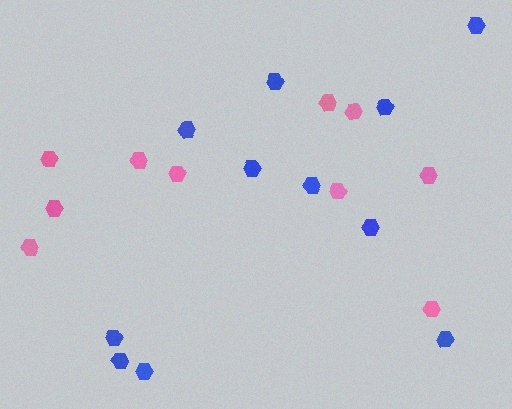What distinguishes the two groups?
There are 2 groups: one group of pink hexagons (10) and one group of blue hexagons (11).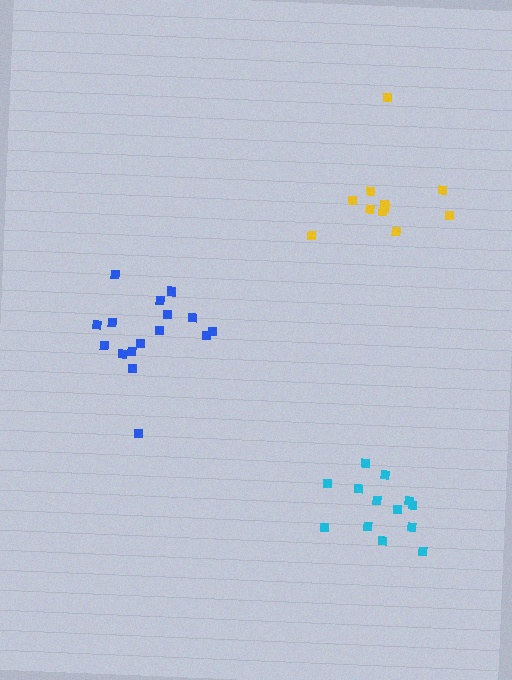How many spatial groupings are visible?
There are 3 spatial groupings.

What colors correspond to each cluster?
The clusters are colored: blue, yellow, cyan.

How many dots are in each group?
Group 1: 16 dots, Group 2: 12 dots, Group 3: 13 dots (41 total).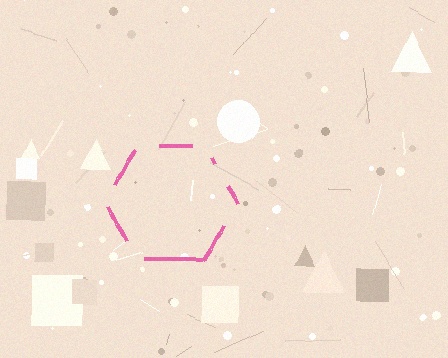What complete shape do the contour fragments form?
The contour fragments form a hexagon.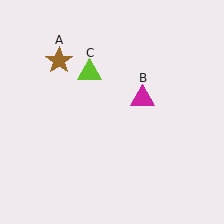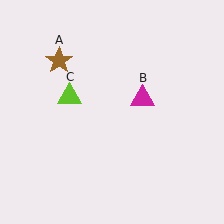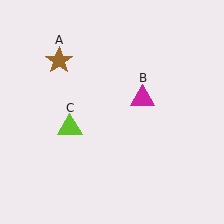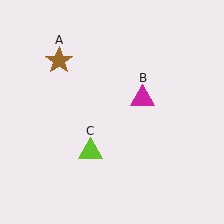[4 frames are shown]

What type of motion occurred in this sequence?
The lime triangle (object C) rotated counterclockwise around the center of the scene.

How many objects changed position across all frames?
1 object changed position: lime triangle (object C).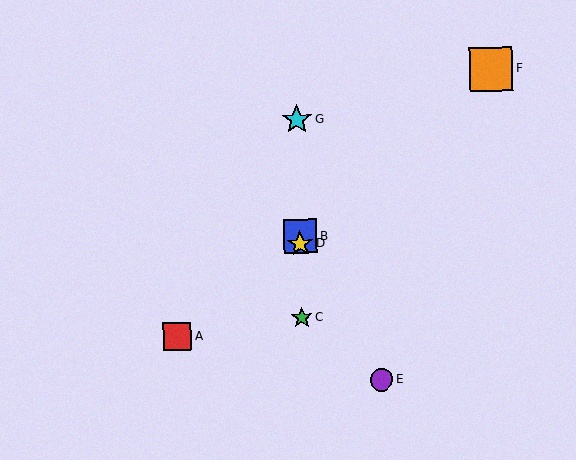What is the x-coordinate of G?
Object G is at x≈297.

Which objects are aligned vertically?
Objects B, C, D, G are aligned vertically.